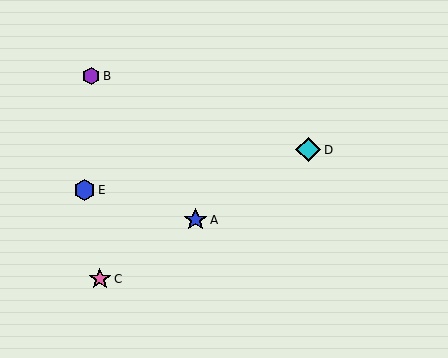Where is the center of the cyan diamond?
The center of the cyan diamond is at (308, 150).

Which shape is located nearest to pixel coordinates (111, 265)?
The pink star (labeled C) at (100, 279) is nearest to that location.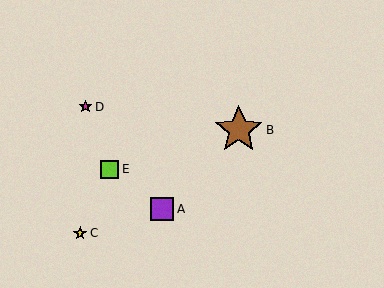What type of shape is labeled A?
Shape A is a purple square.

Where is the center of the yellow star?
The center of the yellow star is at (80, 233).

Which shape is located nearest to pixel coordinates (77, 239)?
The yellow star (labeled C) at (80, 233) is nearest to that location.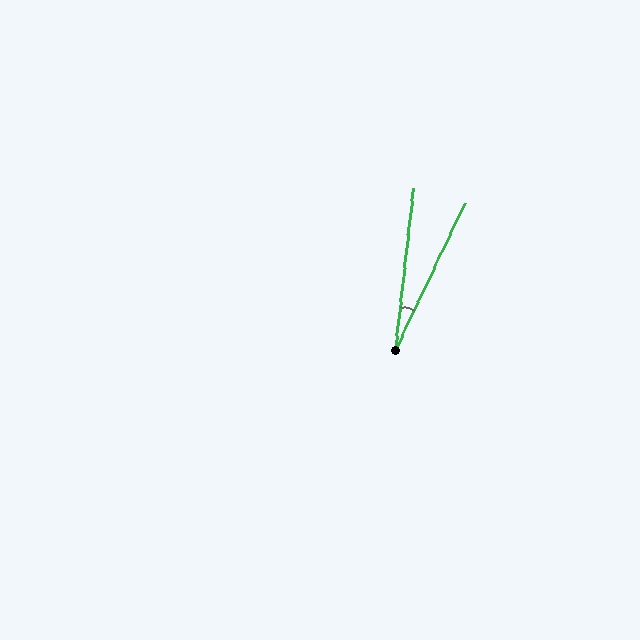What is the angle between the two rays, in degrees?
Approximately 19 degrees.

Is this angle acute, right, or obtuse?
It is acute.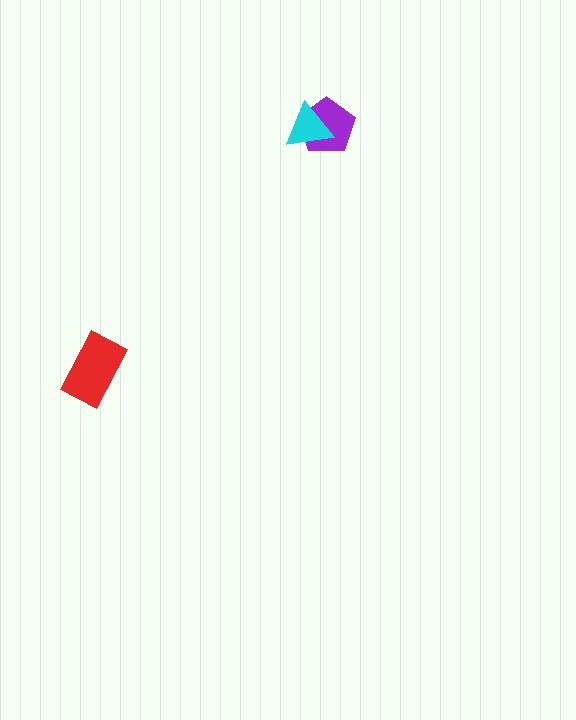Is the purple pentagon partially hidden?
Yes, it is partially covered by another shape.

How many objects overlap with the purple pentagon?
1 object overlaps with the purple pentagon.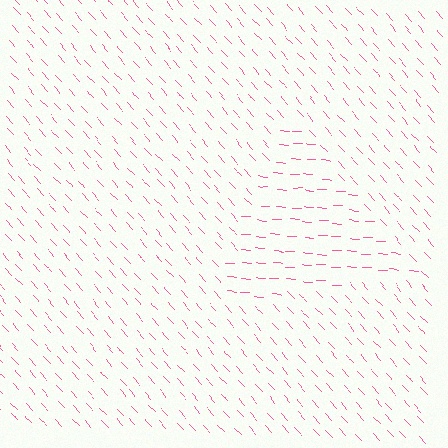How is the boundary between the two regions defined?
The boundary is defined purely by a change in line orientation (approximately 45 degrees difference). All lines are the same color and thickness.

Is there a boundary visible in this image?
Yes, there is a texture boundary formed by a change in line orientation.